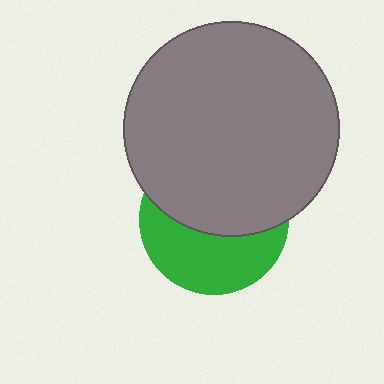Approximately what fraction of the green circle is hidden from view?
Roughly 56% of the green circle is hidden behind the gray circle.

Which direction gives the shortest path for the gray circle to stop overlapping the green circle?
Moving up gives the shortest separation.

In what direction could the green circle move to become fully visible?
The green circle could move down. That would shift it out from behind the gray circle entirely.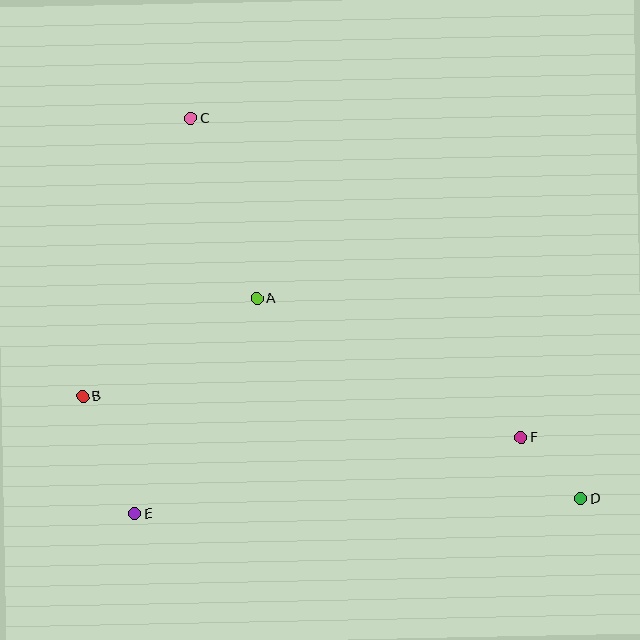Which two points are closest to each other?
Points D and F are closest to each other.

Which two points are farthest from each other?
Points C and D are farthest from each other.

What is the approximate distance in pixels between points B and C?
The distance between B and C is approximately 298 pixels.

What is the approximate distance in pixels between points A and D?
The distance between A and D is approximately 380 pixels.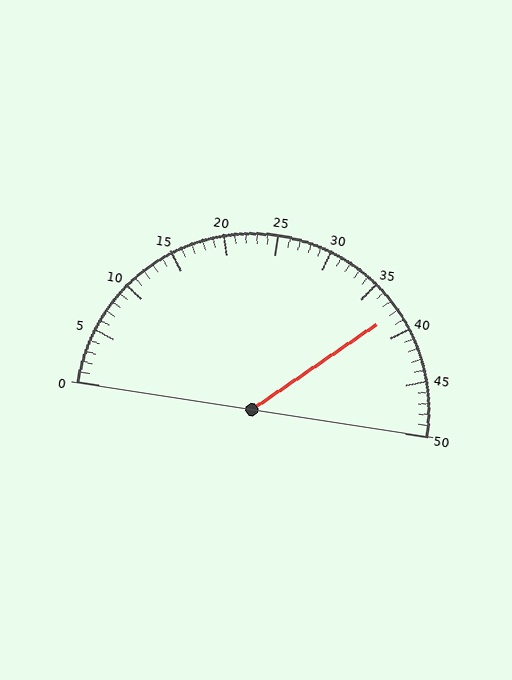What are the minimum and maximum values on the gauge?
The gauge ranges from 0 to 50.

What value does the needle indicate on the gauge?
The needle indicates approximately 38.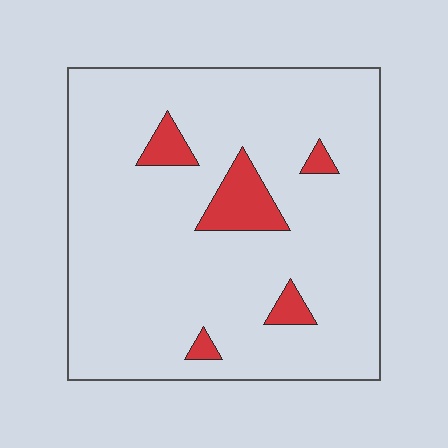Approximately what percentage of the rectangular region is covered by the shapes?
Approximately 10%.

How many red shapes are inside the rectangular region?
5.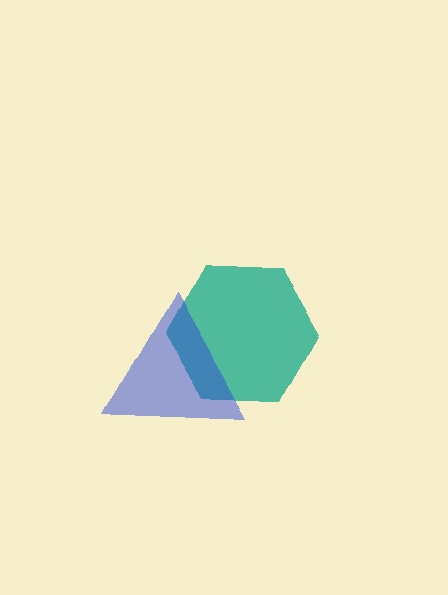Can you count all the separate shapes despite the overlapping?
Yes, there are 2 separate shapes.